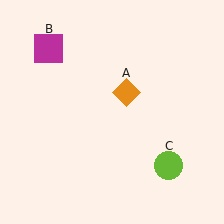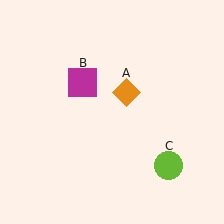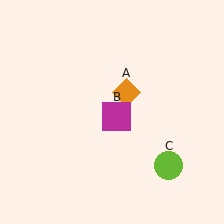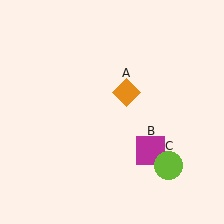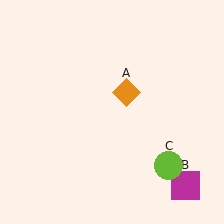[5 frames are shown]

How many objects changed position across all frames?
1 object changed position: magenta square (object B).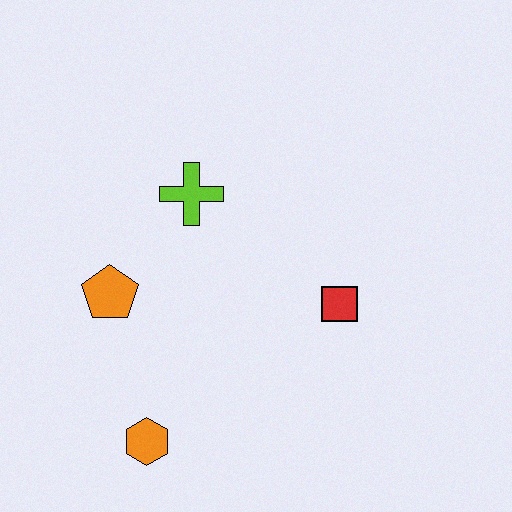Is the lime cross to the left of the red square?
Yes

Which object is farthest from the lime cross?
The orange hexagon is farthest from the lime cross.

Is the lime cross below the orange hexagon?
No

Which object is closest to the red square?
The lime cross is closest to the red square.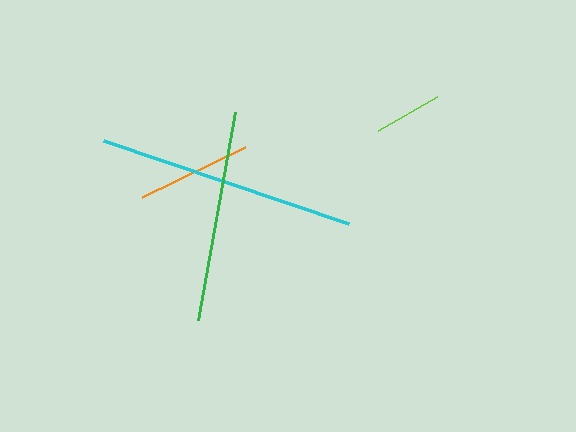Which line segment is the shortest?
The lime line is the shortest at approximately 68 pixels.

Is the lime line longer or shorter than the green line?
The green line is longer than the lime line.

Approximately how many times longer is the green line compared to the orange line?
The green line is approximately 1.9 times the length of the orange line.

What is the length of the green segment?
The green segment is approximately 211 pixels long.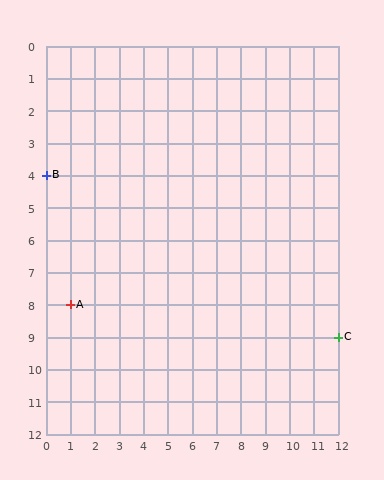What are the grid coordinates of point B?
Point B is at grid coordinates (0, 4).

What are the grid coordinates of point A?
Point A is at grid coordinates (1, 8).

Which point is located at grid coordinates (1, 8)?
Point A is at (1, 8).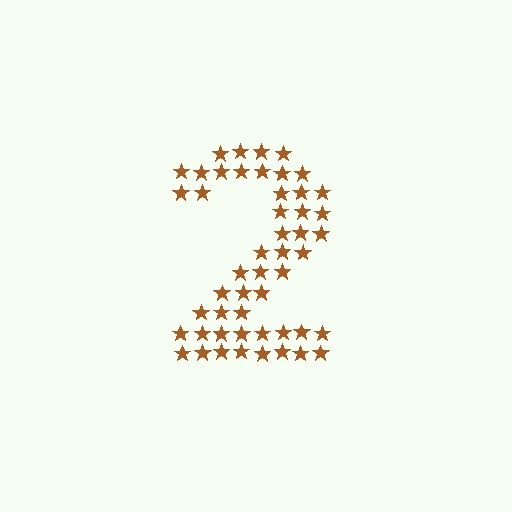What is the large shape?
The large shape is the digit 2.